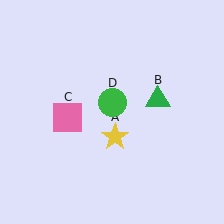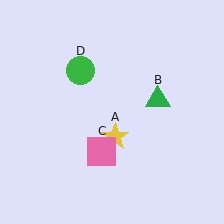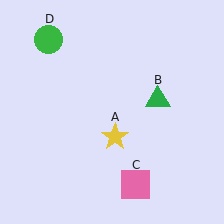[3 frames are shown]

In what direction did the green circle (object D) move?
The green circle (object D) moved up and to the left.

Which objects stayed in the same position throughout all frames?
Yellow star (object A) and green triangle (object B) remained stationary.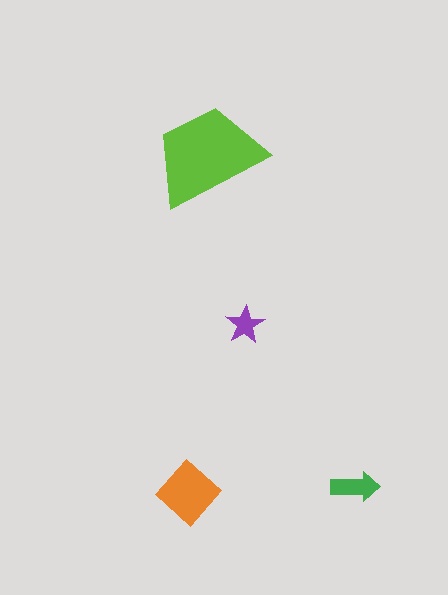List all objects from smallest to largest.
The purple star, the green arrow, the orange diamond, the lime trapezoid.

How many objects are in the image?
There are 4 objects in the image.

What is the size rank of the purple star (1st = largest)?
4th.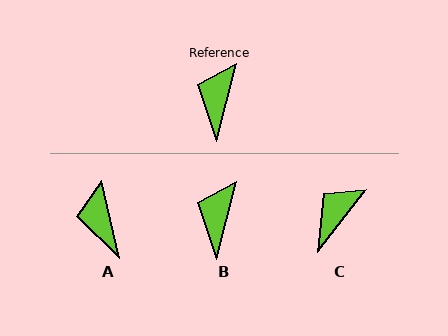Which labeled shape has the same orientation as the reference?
B.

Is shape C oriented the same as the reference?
No, it is off by about 24 degrees.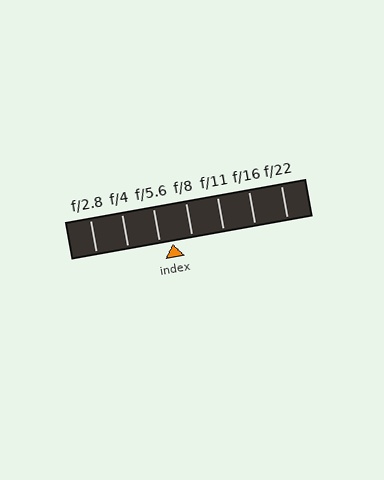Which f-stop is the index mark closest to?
The index mark is closest to f/5.6.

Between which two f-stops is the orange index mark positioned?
The index mark is between f/5.6 and f/8.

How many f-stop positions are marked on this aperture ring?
There are 7 f-stop positions marked.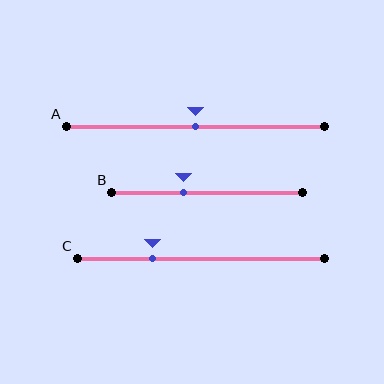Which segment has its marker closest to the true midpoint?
Segment A has its marker closest to the true midpoint.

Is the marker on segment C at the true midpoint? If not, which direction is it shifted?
No, the marker on segment C is shifted to the left by about 20% of the segment length.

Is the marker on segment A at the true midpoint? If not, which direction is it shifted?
Yes, the marker on segment A is at the true midpoint.